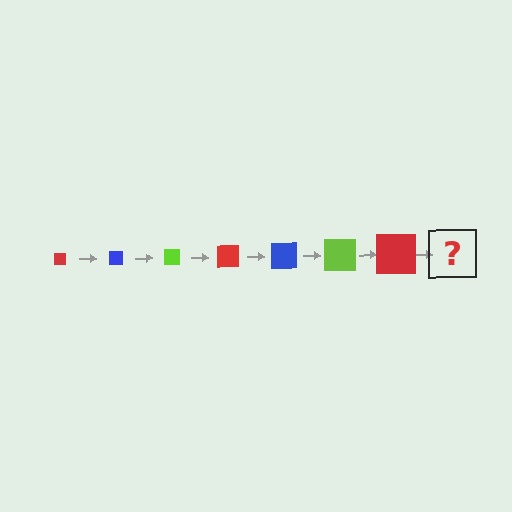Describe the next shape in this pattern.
It should be a blue square, larger than the previous one.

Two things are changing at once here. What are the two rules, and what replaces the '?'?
The two rules are that the square grows larger each step and the color cycles through red, blue, and lime. The '?' should be a blue square, larger than the previous one.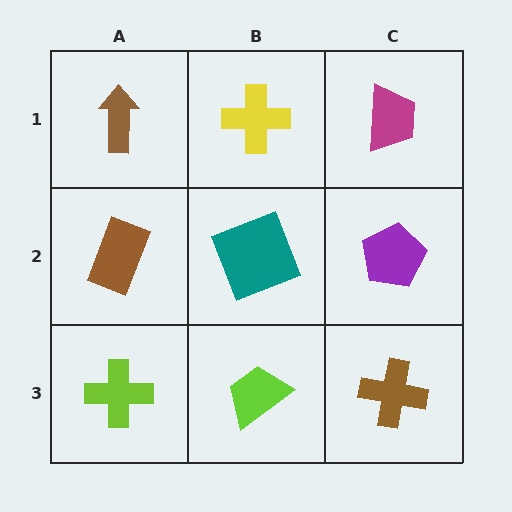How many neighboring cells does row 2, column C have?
3.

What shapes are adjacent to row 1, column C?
A purple pentagon (row 2, column C), a yellow cross (row 1, column B).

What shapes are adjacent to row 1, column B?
A teal square (row 2, column B), a brown arrow (row 1, column A), a magenta trapezoid (row 1, column C).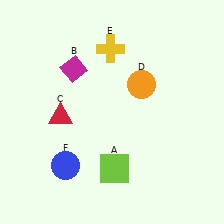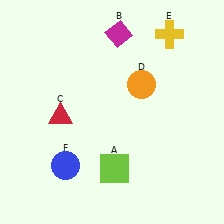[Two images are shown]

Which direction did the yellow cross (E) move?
The yellow cross (E) moved right.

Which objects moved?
The objects that moved are: the magenta diamond (B), the yellow cross (E).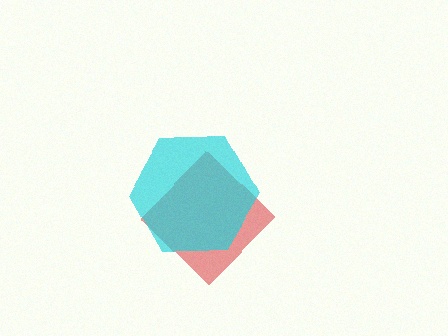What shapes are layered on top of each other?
The layered shapes are: a red diamond, a cyan hexagon.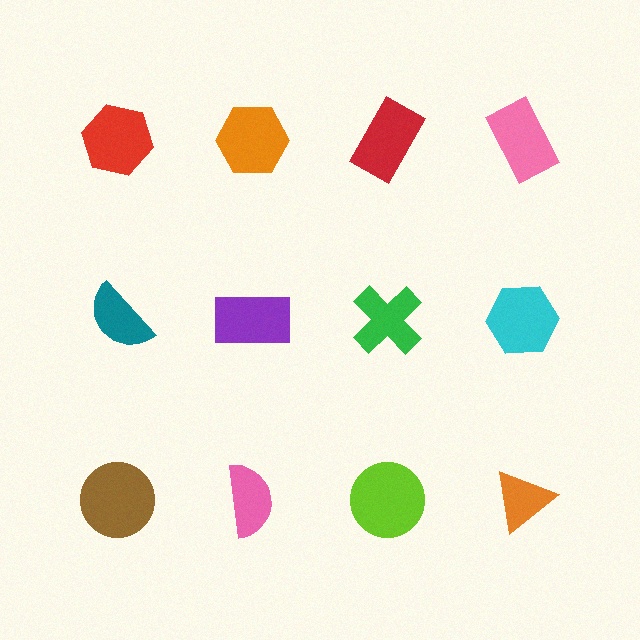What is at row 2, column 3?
A green cross.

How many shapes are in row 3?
4 shapes.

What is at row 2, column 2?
A purple rectangle.